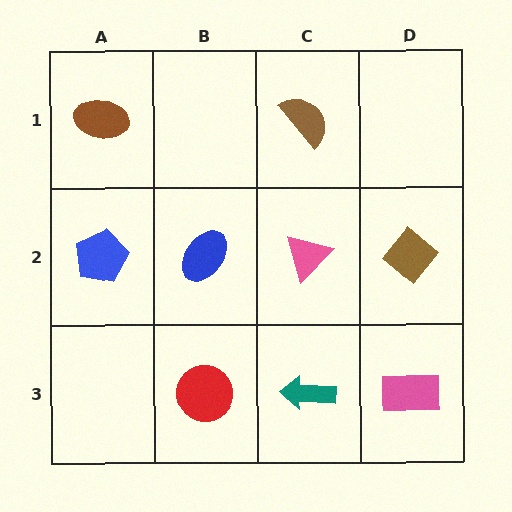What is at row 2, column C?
A pink triangle.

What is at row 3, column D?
A pink rectangle.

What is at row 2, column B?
A blue ellipse.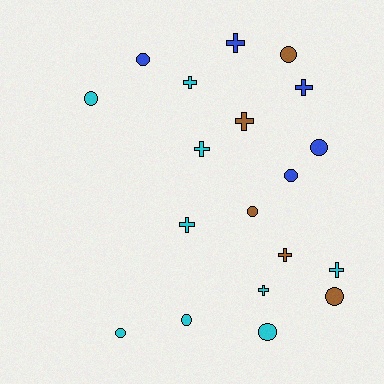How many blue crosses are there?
There are 2 blue crosses.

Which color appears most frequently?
Cyan, with 9 objects.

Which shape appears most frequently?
Circle, with 10 objects.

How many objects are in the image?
There are 19 objects.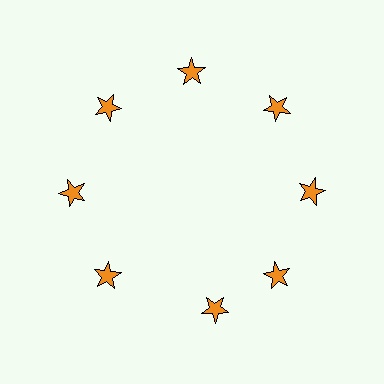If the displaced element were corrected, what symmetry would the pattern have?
It would have 8-fold rotational symmetry — the pattern would map onto itself every 45 degrees.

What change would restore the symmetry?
The symmetry would be restored by rotating it back into even spacing with its neighbors so that all 8 stars sit at equal angles and equal distance from the center.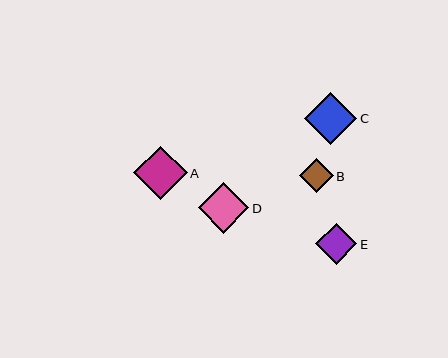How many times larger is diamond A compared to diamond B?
Diamond A is approximately 1.6 times the size of diamond B.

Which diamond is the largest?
Diamond A is the largest with a size of approximately 54 pixels.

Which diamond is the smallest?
Diamond B is the smallest with a size of approximately 34 pixels.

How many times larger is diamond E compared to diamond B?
Diamond E is approximately 1.2 times the size of diamond B.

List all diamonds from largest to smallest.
From largest to smallest: A, C, D, E, B.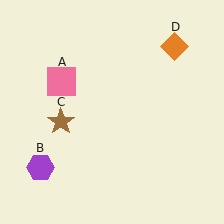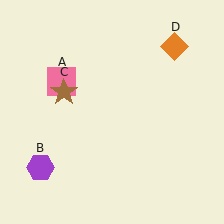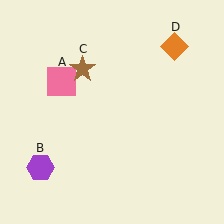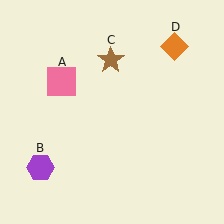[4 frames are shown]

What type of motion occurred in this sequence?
The brown star (object C) rotated clockwise around the center of the scene.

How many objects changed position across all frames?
1 object changed position: brown star (object C).